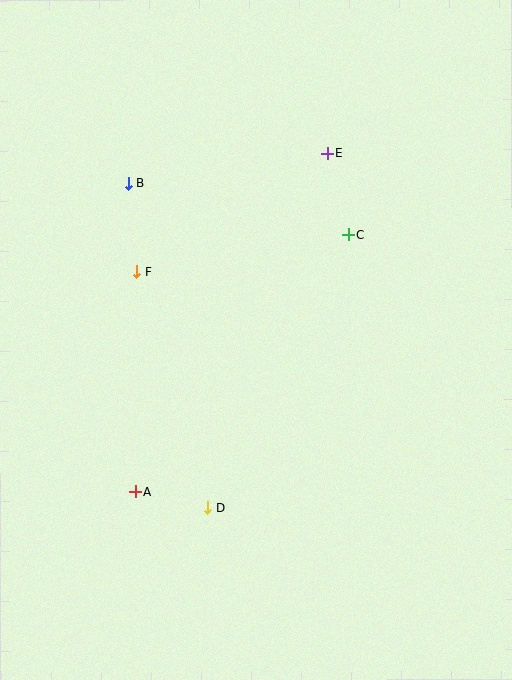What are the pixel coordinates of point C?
Point C is at (348, 234).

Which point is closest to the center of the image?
Point F at (136, 272) is closest to the center.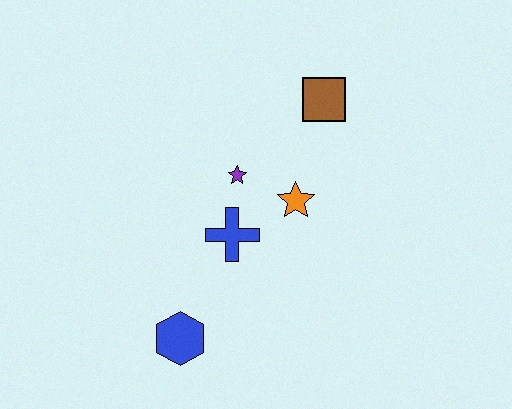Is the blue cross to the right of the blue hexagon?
Yes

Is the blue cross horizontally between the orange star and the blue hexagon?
Yes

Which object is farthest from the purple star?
The blue hexagon is farthest from the purple star.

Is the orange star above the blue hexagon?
Yes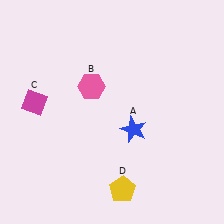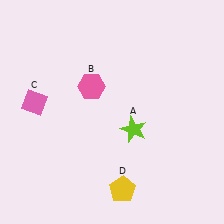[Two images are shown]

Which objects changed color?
A changed from blue to lime. C changed from magenta to pink.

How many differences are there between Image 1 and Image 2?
There are 2 differences between the two images.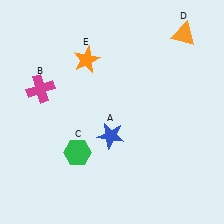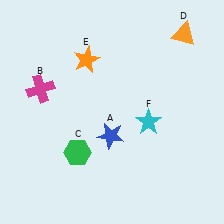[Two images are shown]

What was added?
A cyan star (F) was added in Image 2.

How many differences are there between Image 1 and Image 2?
There is 1 difference between the two images.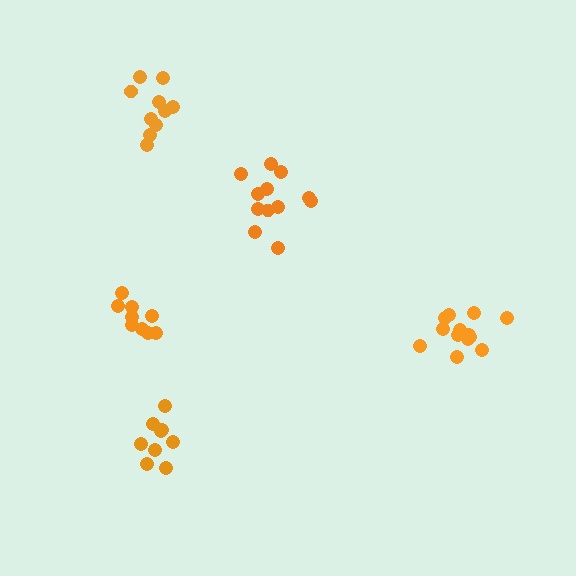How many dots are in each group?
Group 1: 12 dots, Group 2: 13 dots, Group 3: 9 dots, Group 4: 10 dots, Group 5: 9 dots (53 total).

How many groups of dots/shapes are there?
There are 5 groups.